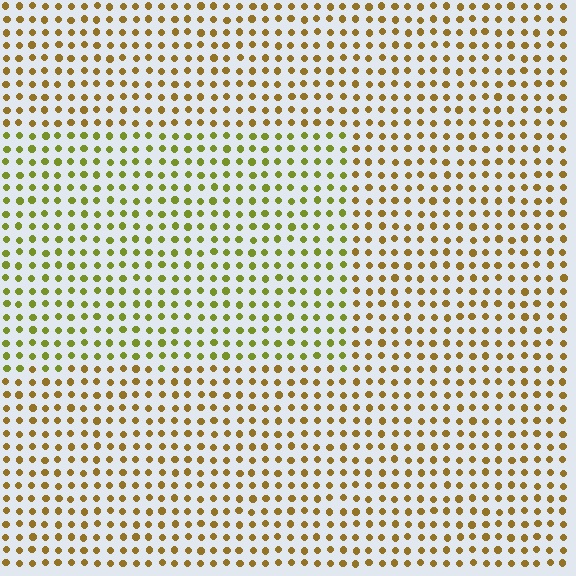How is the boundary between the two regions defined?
The boundary is defined purely by a slight shift in hue (about 34 degrees). Spacing, size, and orientation are identical on both sides.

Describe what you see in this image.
The image is filled with small brown elements in a uniform arrangement. A rectangle-shaped region is visible where the elements are tinted to a slightly different hue, forming a subtle color boundary.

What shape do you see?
I see a rectangle.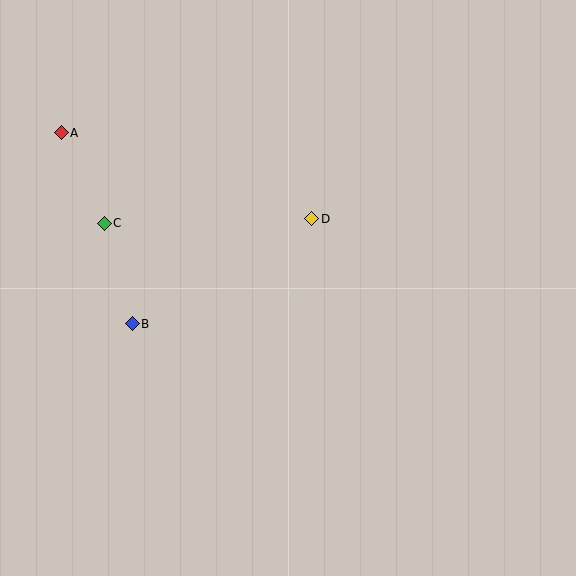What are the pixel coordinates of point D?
Point D is at (312, 219).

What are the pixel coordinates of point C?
Point C is at (104, 223).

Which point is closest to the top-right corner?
Point D is closest to the top-right corner.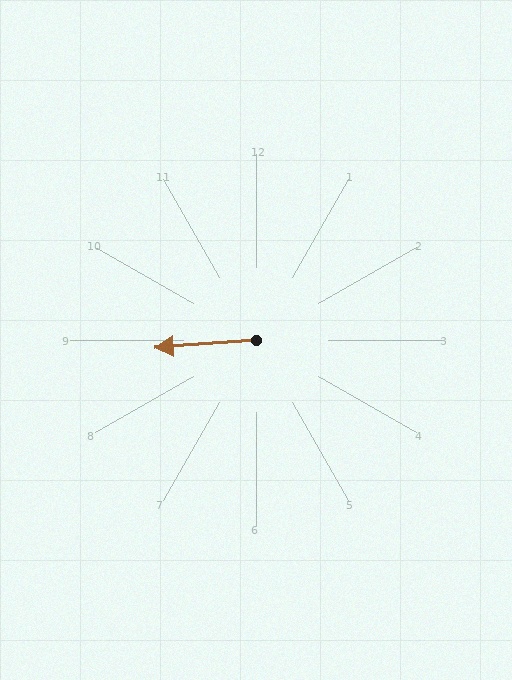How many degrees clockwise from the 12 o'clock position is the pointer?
Approximately 266 degrees.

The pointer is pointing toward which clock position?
Roughly 9 o'clock.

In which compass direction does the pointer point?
West.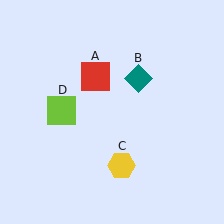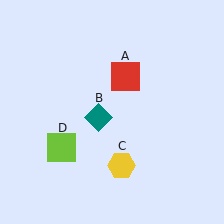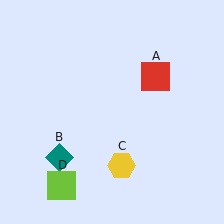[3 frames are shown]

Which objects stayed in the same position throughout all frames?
Yellow hexagon (object C) remained stationary.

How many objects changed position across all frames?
3 objects changed position: red square (object A), teal diamond (object B), lime square (object D).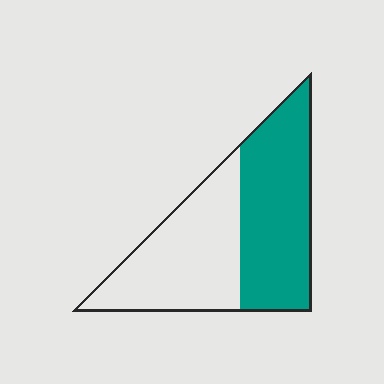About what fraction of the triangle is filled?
About one half (1/2).